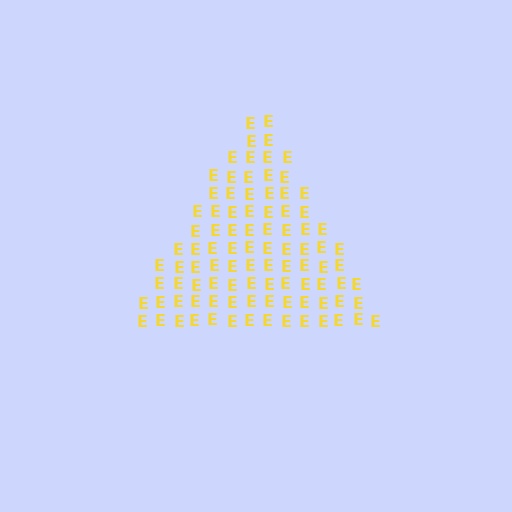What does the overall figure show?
The overall figure shows a triangle.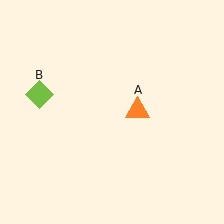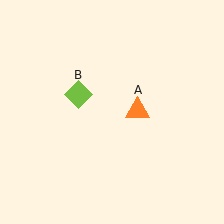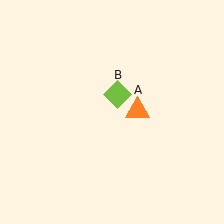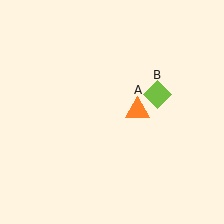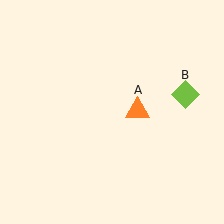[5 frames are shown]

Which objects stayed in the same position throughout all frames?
Orange triangle (object A) remained stationary.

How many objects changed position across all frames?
1 object changed position: lime diamond (object B).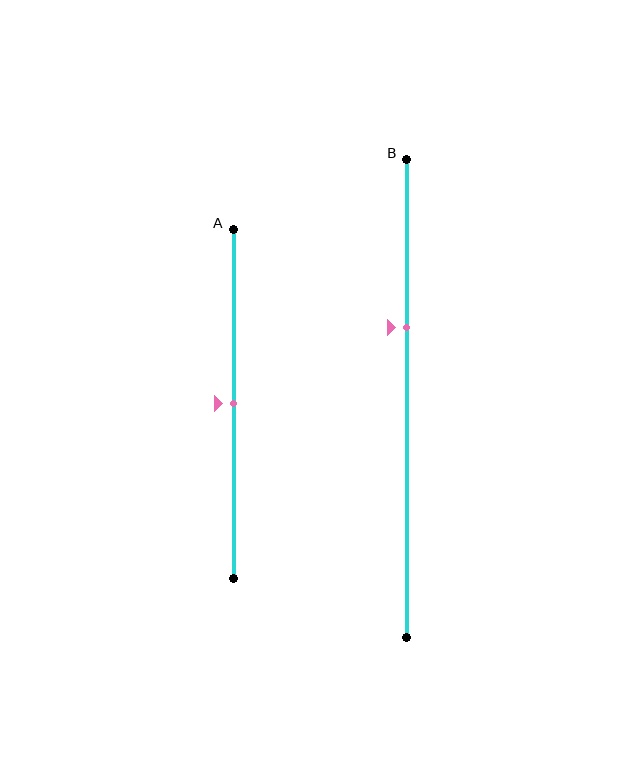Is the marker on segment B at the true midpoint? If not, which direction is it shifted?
No, the marker on segment B is shifted upward by about 15% of the segment length.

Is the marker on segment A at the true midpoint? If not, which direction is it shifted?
Yes, the marker on segment A is at the true midpoint.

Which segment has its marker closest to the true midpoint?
Segment A has its marker closest to the true midpoint.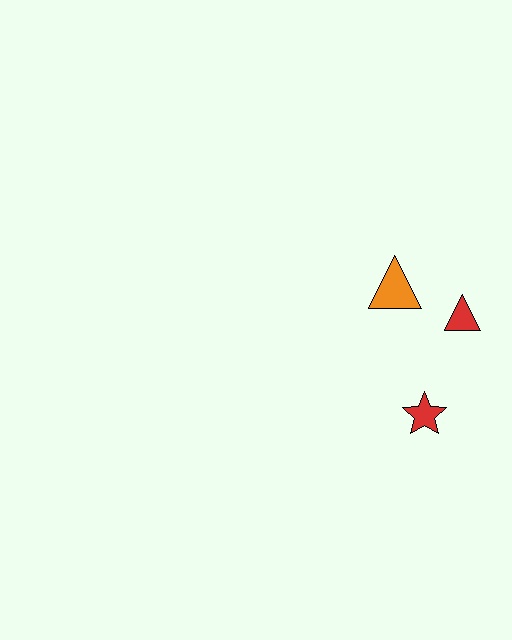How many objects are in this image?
There are 3 objects.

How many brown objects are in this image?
There are no brown objects.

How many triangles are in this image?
There are 2 triangles.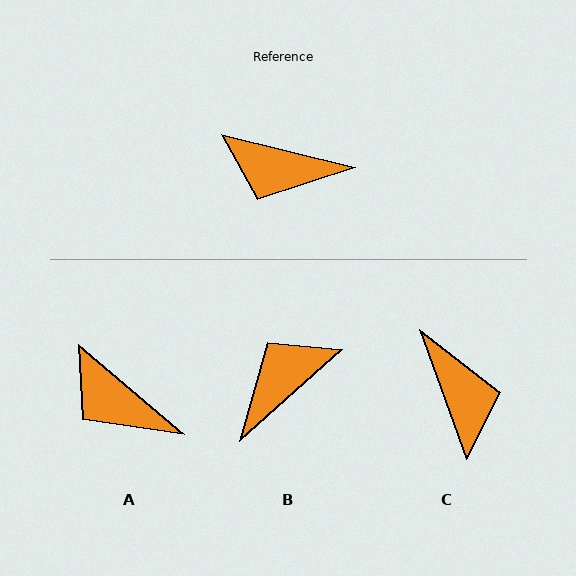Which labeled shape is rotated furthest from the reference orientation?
B, about 124 degrees away.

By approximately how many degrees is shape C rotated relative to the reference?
Approximately 124 degrees counter-clockwise.